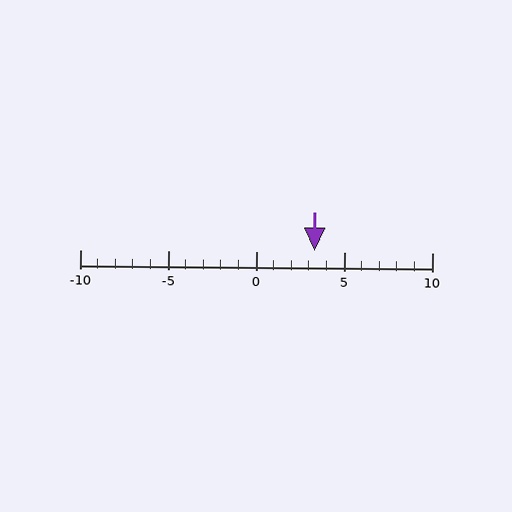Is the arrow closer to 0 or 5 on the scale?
The arrow is closer to 5.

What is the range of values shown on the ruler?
The ruler shows values from -10 to 10.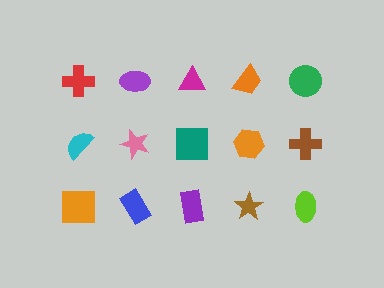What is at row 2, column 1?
A cyan semicircle.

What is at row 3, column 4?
A brown star.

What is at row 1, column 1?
A red cross.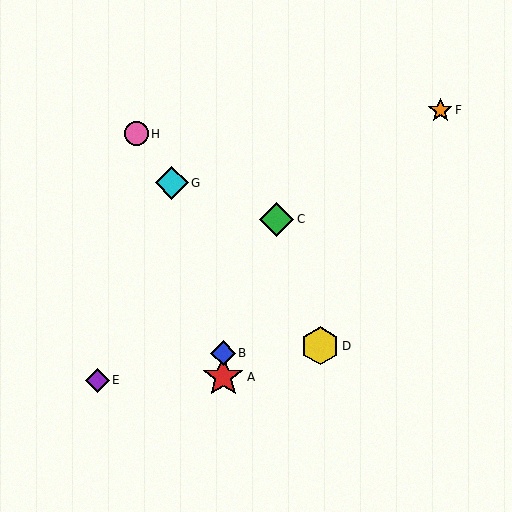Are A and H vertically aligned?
No, A is at x≈223 and H is at x≈136.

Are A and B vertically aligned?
Yes, both are at x≈223.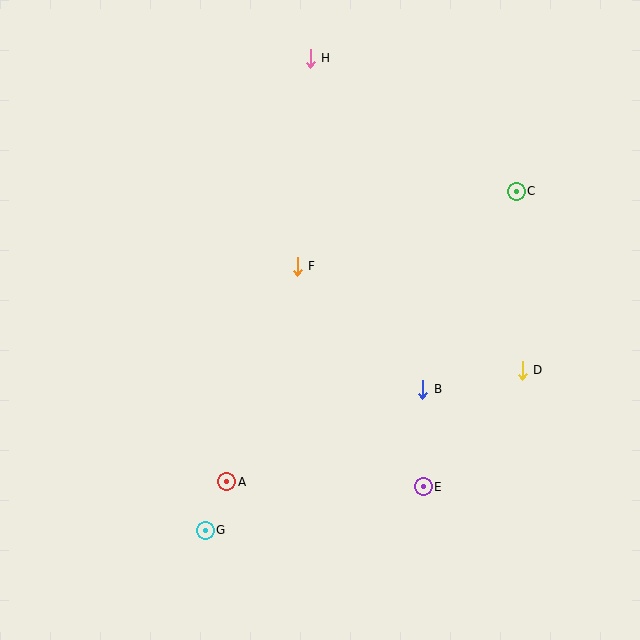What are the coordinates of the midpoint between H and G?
The midpoint between H and G is at (258, 294).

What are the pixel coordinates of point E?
Point E is at (423, 487).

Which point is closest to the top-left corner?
Point H is closest to the top-left corner.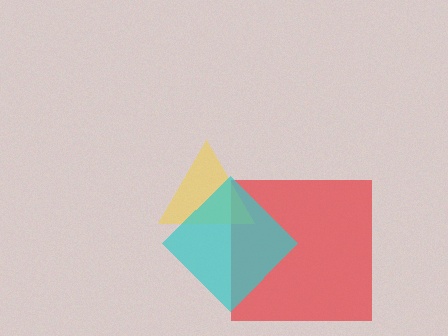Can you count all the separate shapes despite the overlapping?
Yes, there are 3 separate shapes.